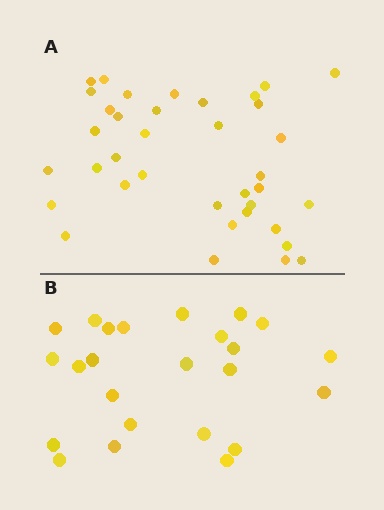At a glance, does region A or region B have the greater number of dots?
Region A (the top region) has more dots.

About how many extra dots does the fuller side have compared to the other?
Region A has approximately 15 more dots than region B.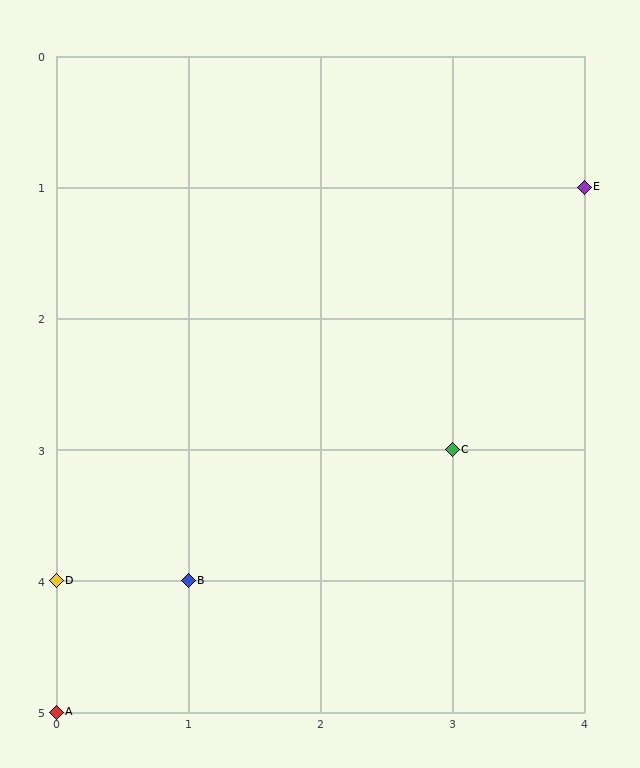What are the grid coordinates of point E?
Point E is at grid coordinates (4, 1).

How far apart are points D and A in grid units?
Points D and A are 1 row apart.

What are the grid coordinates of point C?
Point C is at grid coordinates (3, 3).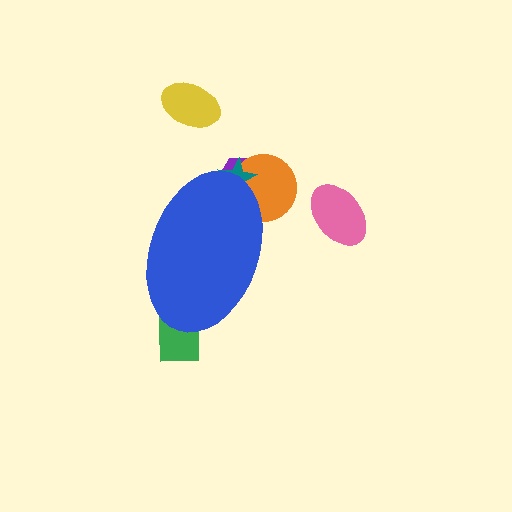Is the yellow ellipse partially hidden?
No, the yellow ellipse is fully visible.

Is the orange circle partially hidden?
Yes, the orange circle is partially hidden behind the blue ellipse.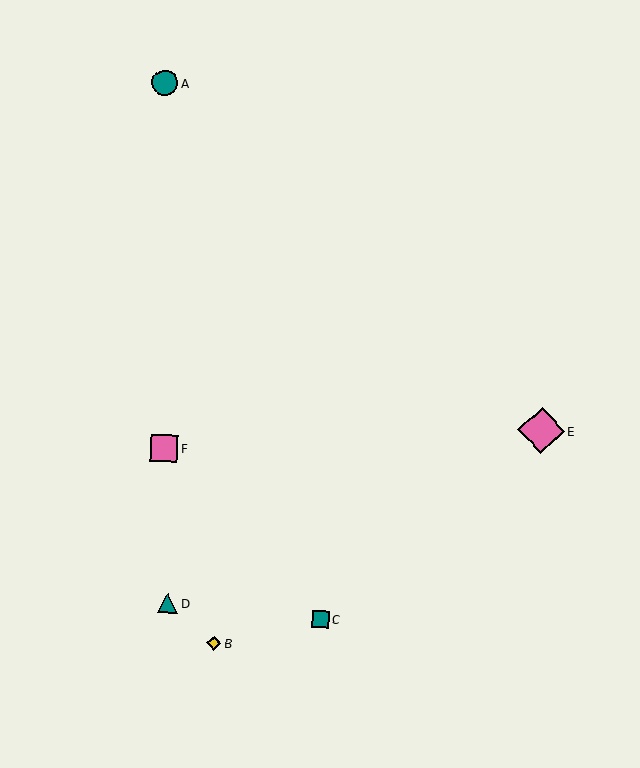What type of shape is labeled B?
Shape B is a yellow diamond.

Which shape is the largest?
The pink diamond (labeled E) is the largest.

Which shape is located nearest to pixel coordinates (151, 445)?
The pink square (labeled F) at (164, 448) is nearest to that location.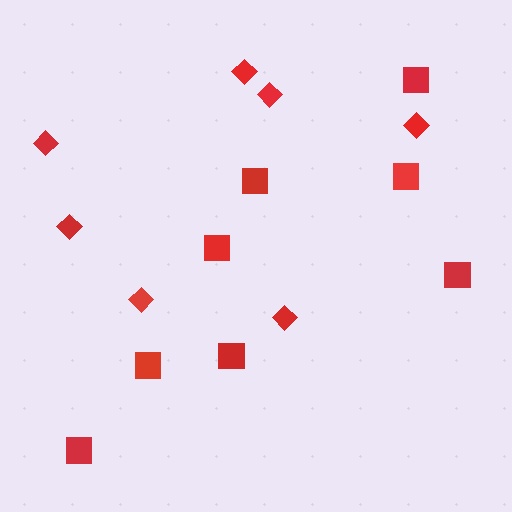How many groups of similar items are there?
There are 2 groups: one group of diamonds (7) and one group of squares (8).